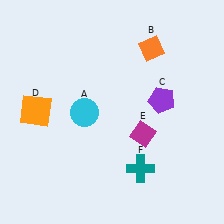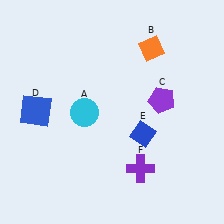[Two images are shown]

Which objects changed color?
D changed from orange to blue. E changed from magenta to blue. F changed from teal to purple.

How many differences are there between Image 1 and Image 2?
There are 3 differences between the two images.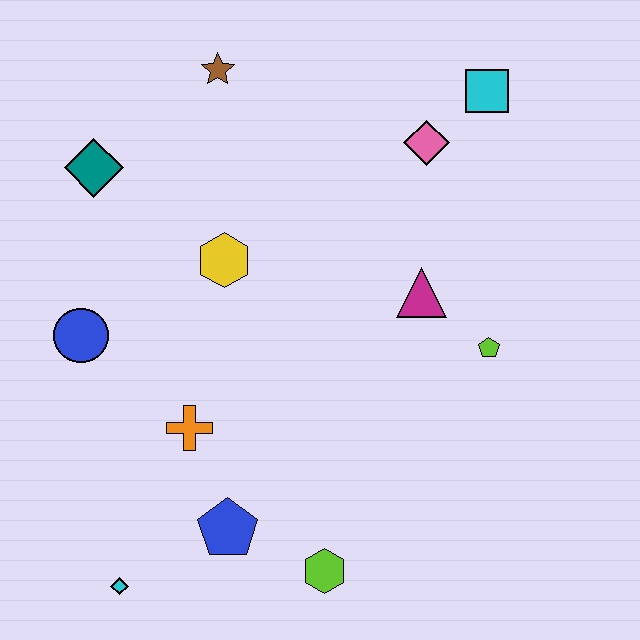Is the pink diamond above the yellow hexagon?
Yes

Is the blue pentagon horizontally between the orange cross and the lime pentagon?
Yes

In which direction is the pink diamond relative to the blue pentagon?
The pink diamond is above the blue pentagon.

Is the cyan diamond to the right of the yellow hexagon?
No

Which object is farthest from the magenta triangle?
The cyan diamond is farthest from the magenta triangle.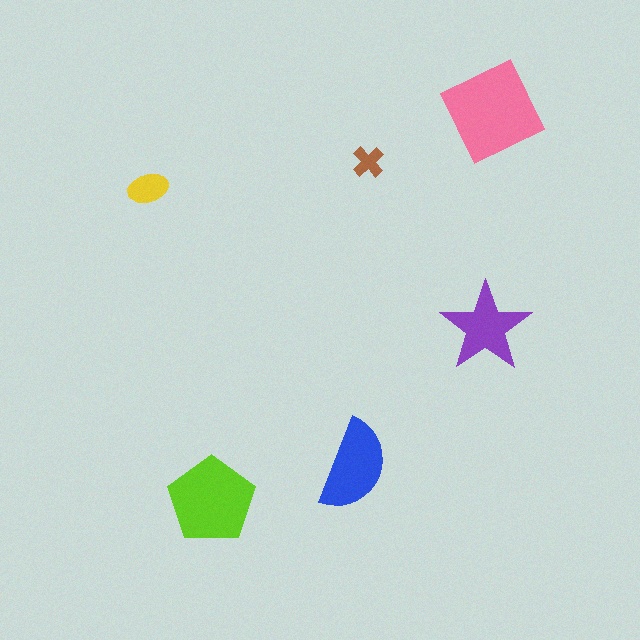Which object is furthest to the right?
The pink square is rightmost.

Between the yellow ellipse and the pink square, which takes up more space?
The pink square.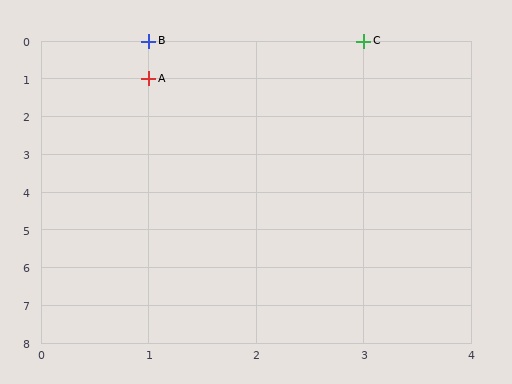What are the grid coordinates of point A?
Point A is at grid coordinates (1, 1).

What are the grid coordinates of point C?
Point C is at grid coordinates (3, 0).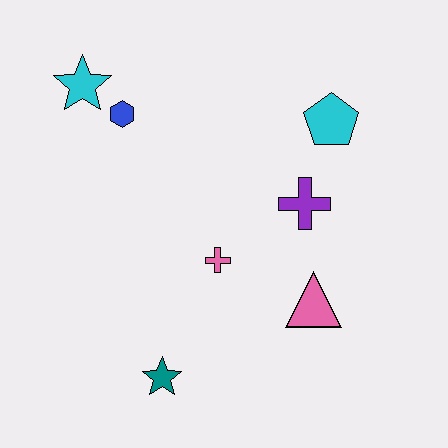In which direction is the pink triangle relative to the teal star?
The pink triangle is to the right of the teal star.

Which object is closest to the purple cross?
The cyan pentagon is closest to the purple cross.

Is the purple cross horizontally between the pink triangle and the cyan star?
Yes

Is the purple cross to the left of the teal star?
No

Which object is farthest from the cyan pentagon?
The teal star is farthest from the cyan pentagon.